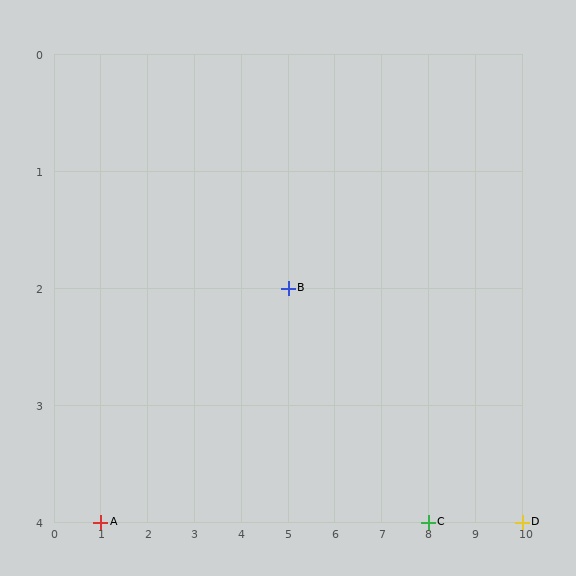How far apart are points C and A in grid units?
Points C and A are 7 columns apart.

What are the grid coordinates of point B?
Point B is at grid coordinates (5, 2).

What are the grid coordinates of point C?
Point C is at grid coordinates (8, 4).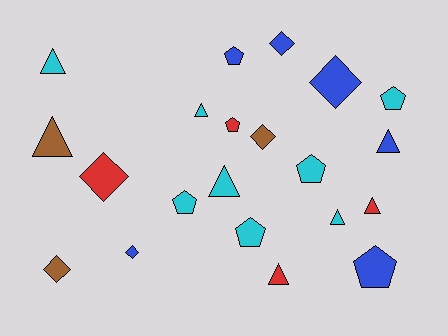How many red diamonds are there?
There is 1 red diamond.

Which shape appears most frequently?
Triangle, with 8 objects.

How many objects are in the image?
There are 21 objects.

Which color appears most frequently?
Cyan, with 8 objects.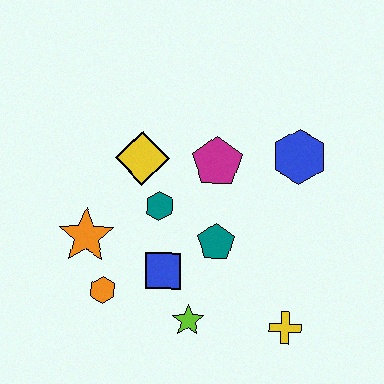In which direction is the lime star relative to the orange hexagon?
The lime star is to the right of the orange hexagon.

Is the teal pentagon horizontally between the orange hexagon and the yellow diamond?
No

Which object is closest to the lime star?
The blue square is closest to the lime star.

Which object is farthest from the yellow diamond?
The yellow cross is farthest from the yellow diamond.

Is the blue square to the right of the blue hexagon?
No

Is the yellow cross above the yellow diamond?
No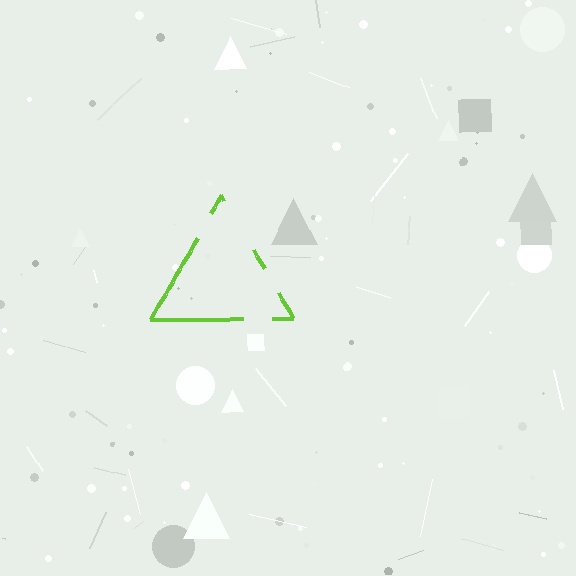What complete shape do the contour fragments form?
The contour fragments form a triangle.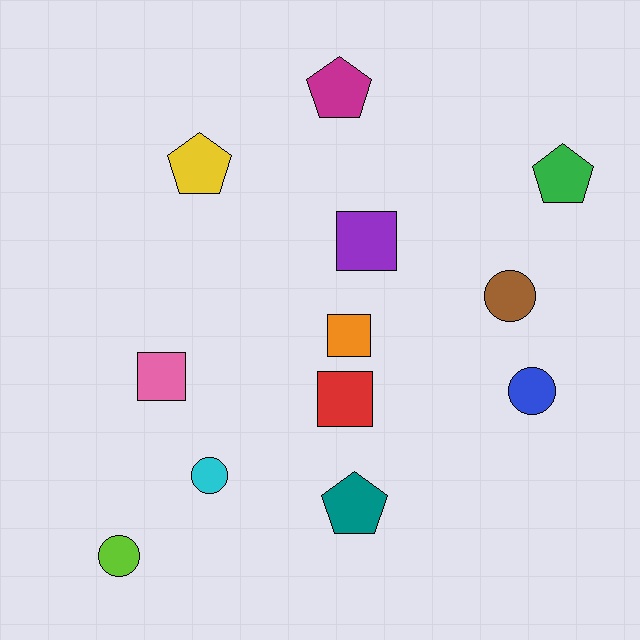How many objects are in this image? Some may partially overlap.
There are 12 objects.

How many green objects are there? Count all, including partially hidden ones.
There is 1 green object.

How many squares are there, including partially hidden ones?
There are 4 squares.